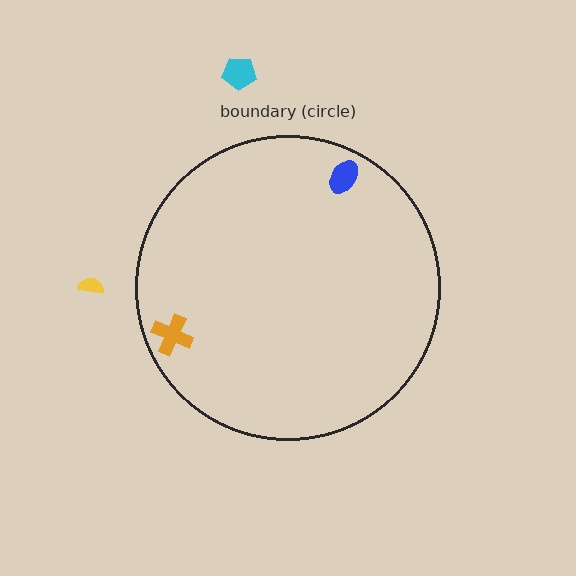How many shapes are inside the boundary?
2 inside, 2 outside.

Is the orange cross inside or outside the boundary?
Inside.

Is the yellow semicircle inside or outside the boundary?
Outside.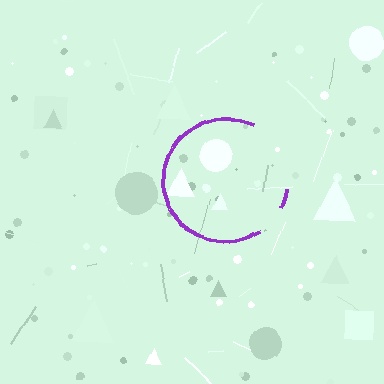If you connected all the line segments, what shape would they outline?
They would outline a circle.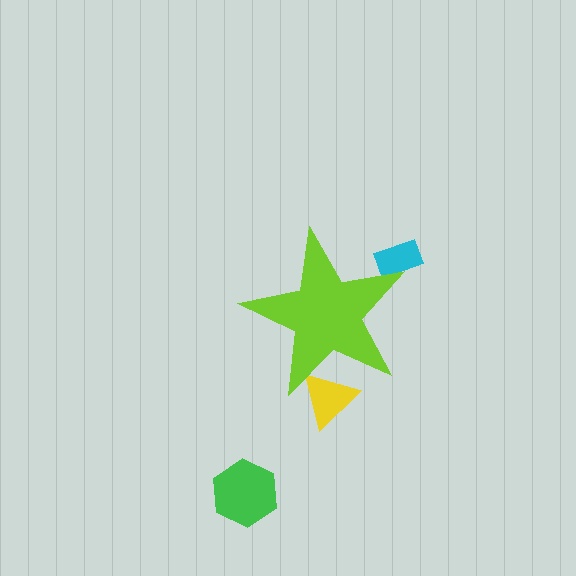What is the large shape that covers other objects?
A lime star.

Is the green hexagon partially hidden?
No, the green hexagon is fully visible.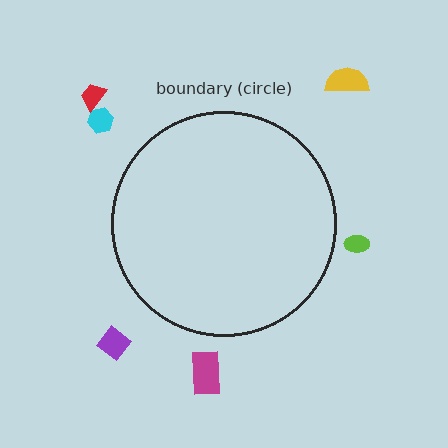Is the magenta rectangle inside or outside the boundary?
Outside.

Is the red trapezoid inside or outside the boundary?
Outside.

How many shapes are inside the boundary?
0 inside, 6 outside.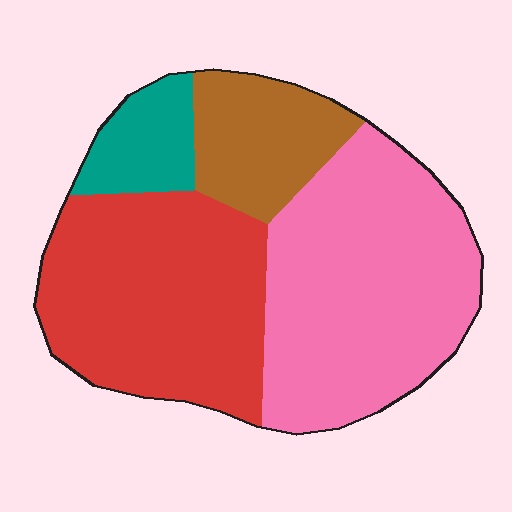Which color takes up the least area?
Teal, at roughly 10%.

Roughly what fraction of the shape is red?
Red takes up between a third and a half of the shape.